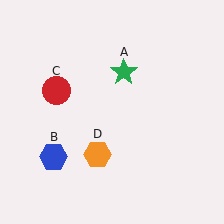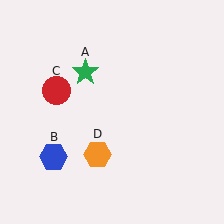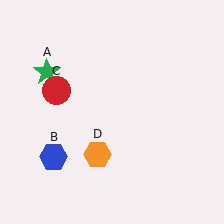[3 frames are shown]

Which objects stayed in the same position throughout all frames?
Blue hexagon (object B) and red circle (object C) and orange hexagon (object D) remained stationary.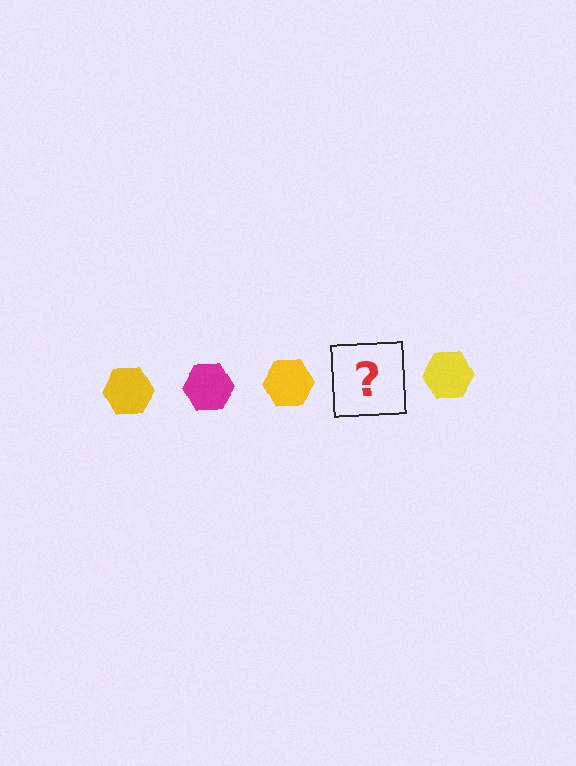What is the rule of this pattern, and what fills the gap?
The rule is that the pattern cycles through yellow, magenta hexagons. The gap should be filled with a magenta hexagon.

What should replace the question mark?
The question mark should be replaced with a magenta hexagon.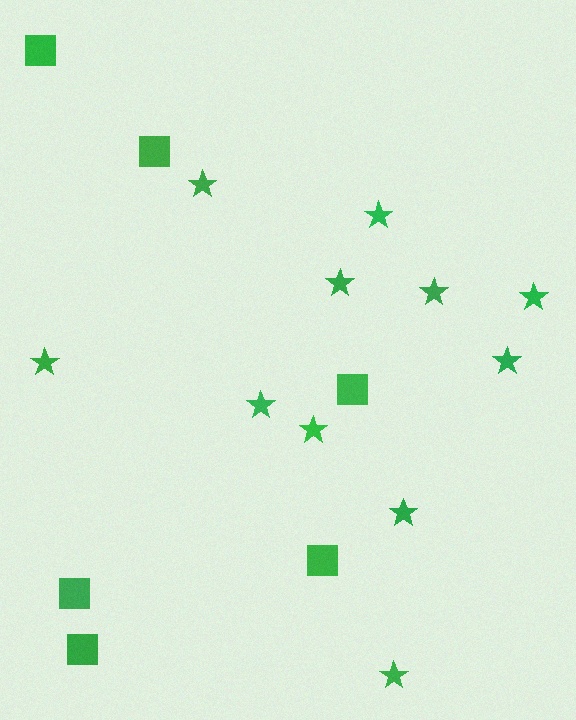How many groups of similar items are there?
There are 2 groups: one group of squares (6) and one group of stars (11).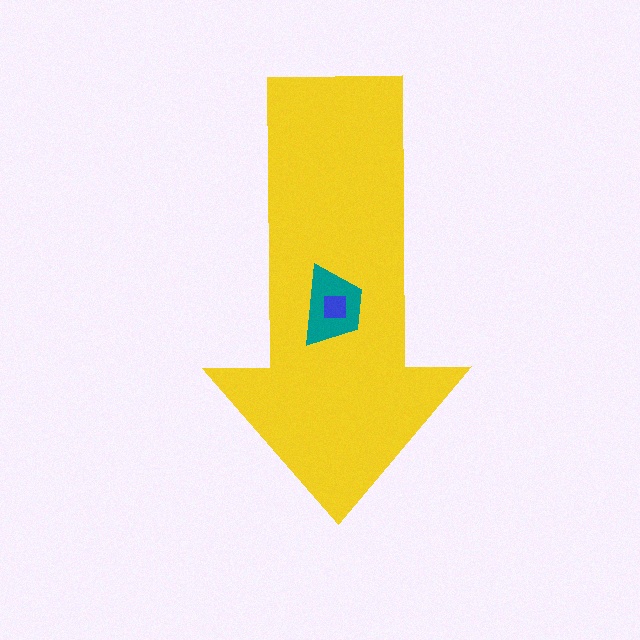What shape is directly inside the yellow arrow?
The teal trapezoid.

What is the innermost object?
The blue square.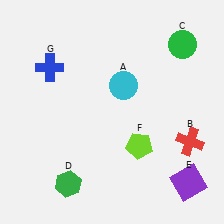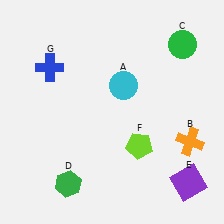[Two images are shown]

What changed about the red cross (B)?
In Image 1, B is red. In Image 2, it changed to orange.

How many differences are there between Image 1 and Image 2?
There is 1 difference between the two images.